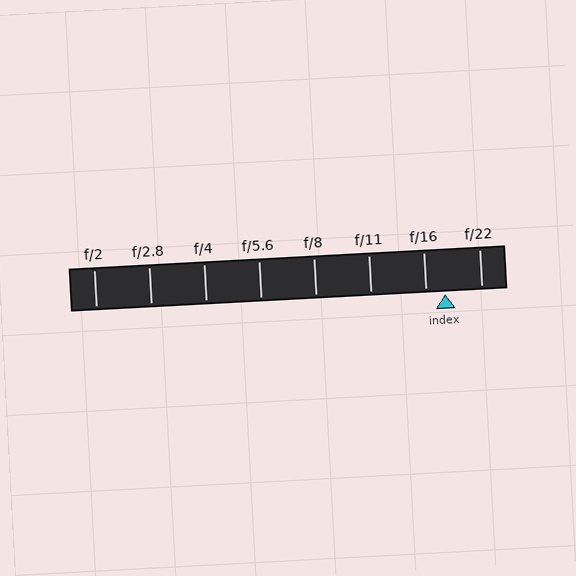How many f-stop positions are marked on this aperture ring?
There are 8 f-stop positions marked.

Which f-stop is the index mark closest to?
The index mark is closest to f/16.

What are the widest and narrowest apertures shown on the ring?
The widest aperture shown is f/2 and the narrowest is f/22.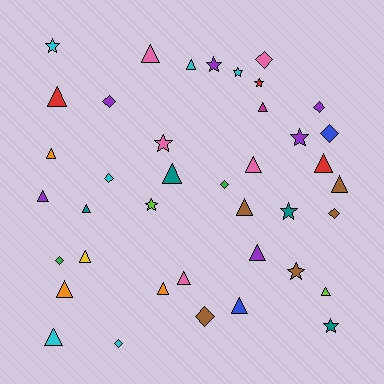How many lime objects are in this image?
There are 2 lime objects.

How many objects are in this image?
There are 40 objects.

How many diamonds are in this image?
There are 10 diamonds.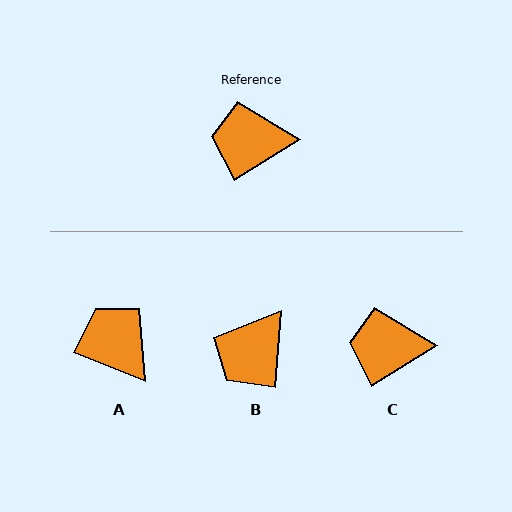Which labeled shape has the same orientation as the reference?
C.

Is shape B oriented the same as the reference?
No, it is off by about 54 degrees.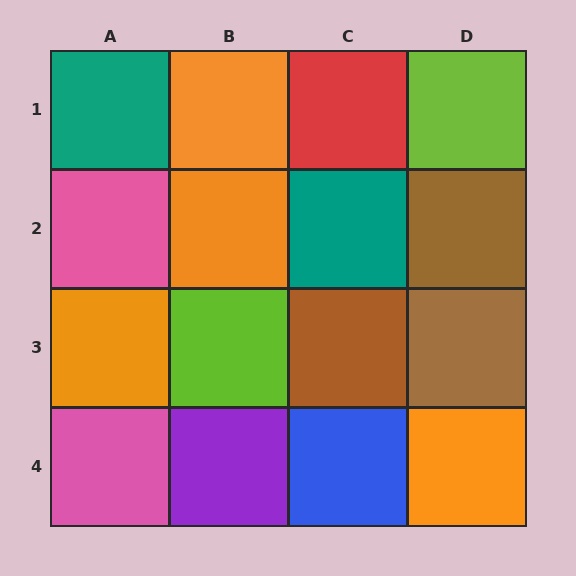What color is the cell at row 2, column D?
Brown.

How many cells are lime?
2 cells are lime.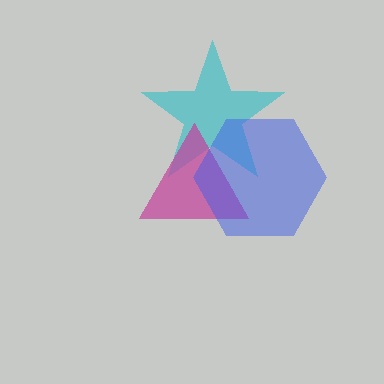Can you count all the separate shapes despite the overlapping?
Yes, there are 3 separate shapes.